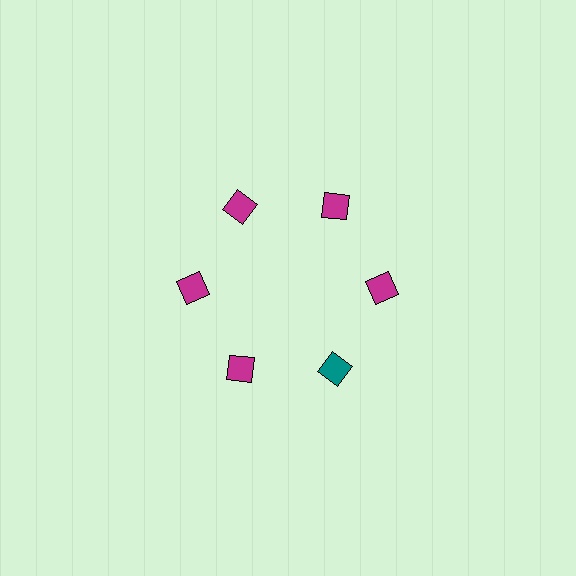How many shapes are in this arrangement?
There are 6 shapes arranged in a ring pattern.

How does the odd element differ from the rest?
It has a different color: teal instead of magenta.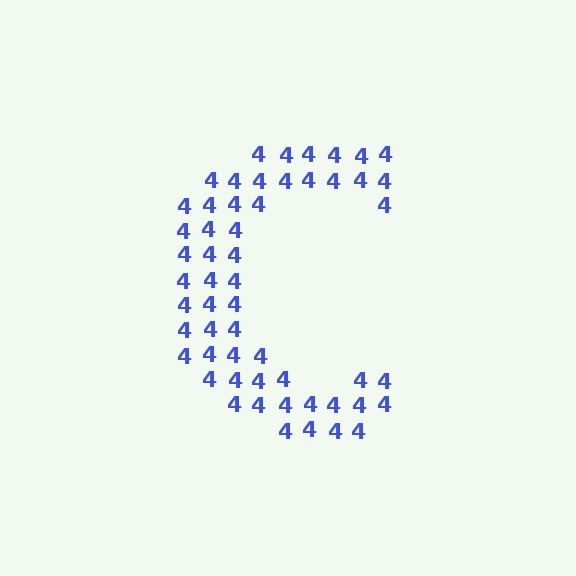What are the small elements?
The small elements are digit 4's.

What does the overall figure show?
The overall figure shows the letter C.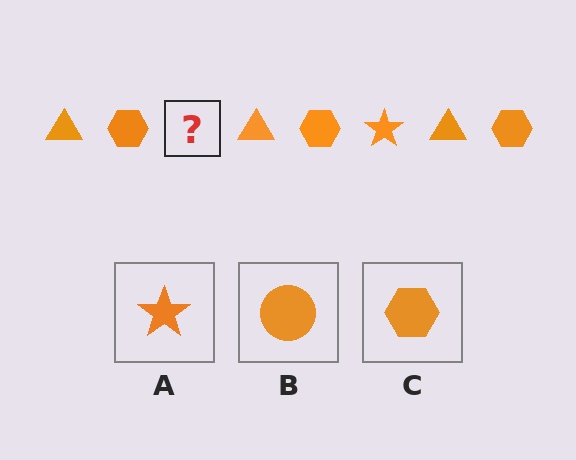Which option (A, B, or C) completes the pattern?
A.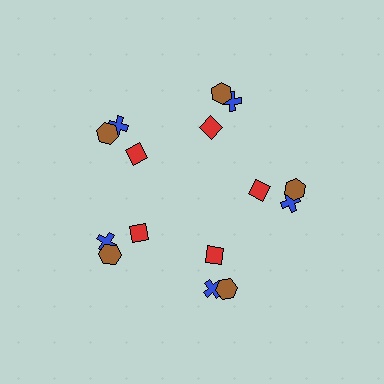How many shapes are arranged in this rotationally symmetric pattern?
There are 15 shapes, arranged in 5 groups of 3.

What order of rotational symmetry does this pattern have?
This pattern has 5-fold rotational symmetry.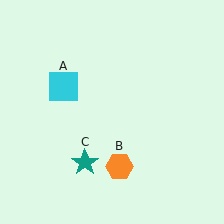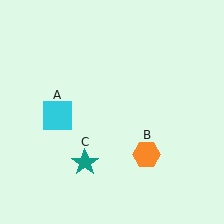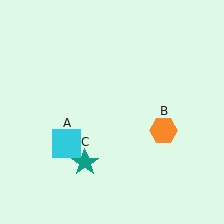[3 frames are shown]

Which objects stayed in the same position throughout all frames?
Teal star (object C) remained stationary.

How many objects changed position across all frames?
2 objects changed position: cyan square (object A), orange hexagon (object B).